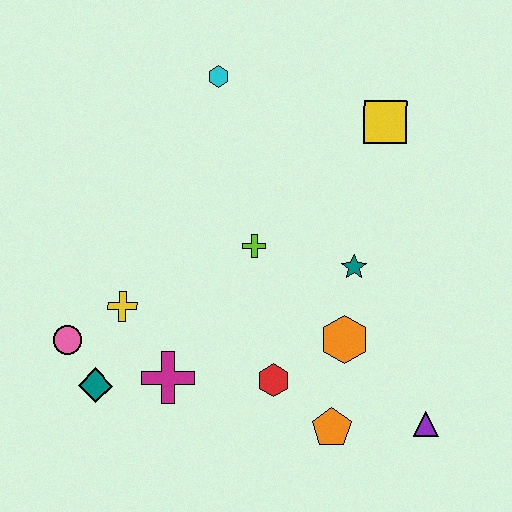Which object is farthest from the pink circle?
The yellow square is farthest from the pink circle.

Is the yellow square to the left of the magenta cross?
No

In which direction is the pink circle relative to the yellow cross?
The pink circle is to the left of the yellow cross.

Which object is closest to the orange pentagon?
The red hexagon is closest to the orange pentagon.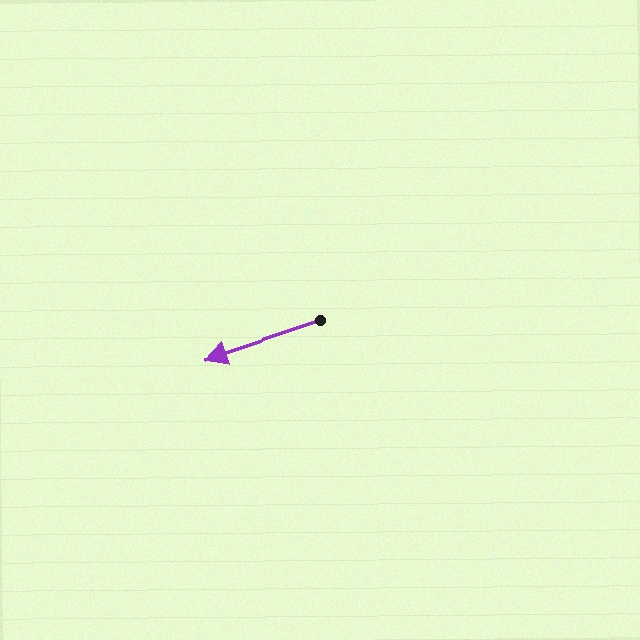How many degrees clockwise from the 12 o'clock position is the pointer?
Approximately 251 degrees.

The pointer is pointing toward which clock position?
Roughly 8 o'clock.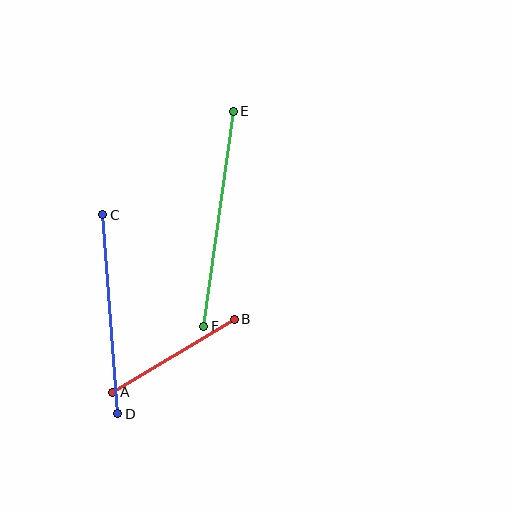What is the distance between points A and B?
The distance is approximately 142 pixels.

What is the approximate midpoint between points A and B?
The midpoint is at approximately (173, 356) pixels.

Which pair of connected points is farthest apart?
Points E and F are farthest apart.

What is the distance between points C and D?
The distance is approximately 200 pixels.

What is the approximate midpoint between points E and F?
The midpoint is at approximately (219, 219) pixels.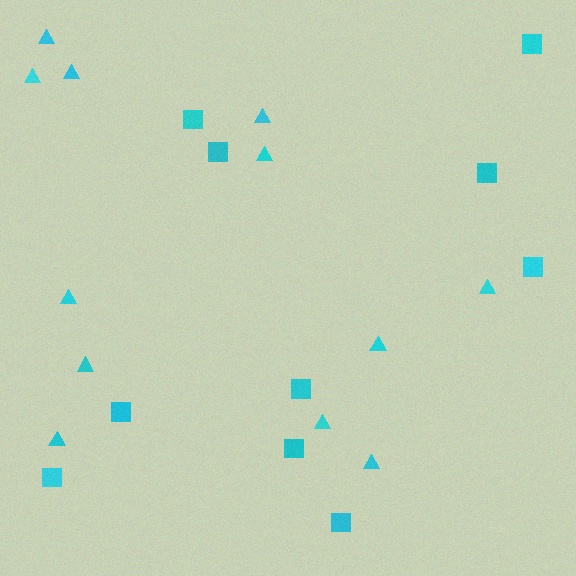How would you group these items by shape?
There are 2 groups: one group of triangles (12) and one group of squares (10).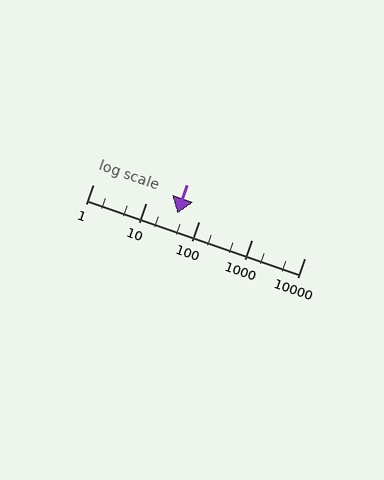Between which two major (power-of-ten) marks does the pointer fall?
The pointer is between 10 and 100.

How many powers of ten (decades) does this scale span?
The scale spans 4 decades, from 1 to 10000.